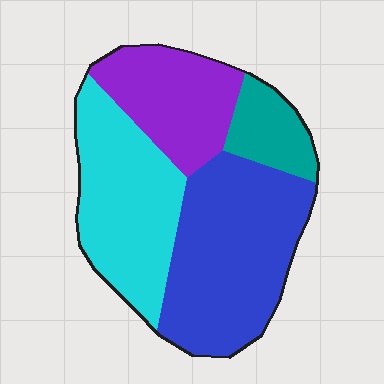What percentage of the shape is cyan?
Cyan covers around 30% of the shape.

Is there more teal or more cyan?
Cyan.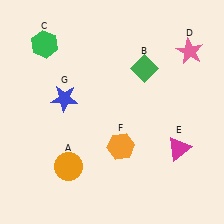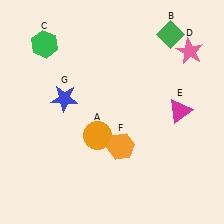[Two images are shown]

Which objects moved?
The objects that moved are: the orange circle (A), the green diamond (B), the magenta triangle (E).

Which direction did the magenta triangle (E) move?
The magenta triangle (E) moved up.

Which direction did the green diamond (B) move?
The green diamond (B) moved up.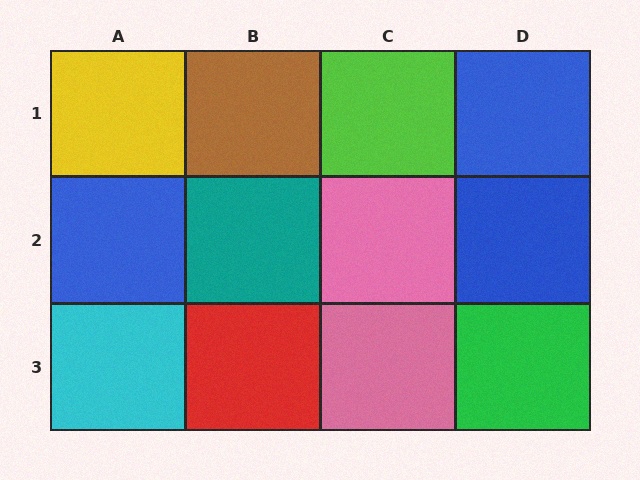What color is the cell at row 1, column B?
Brown.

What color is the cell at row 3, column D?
Green.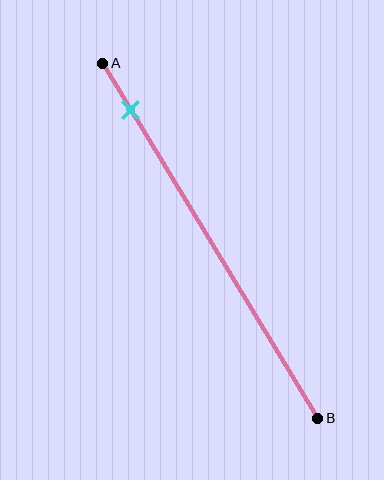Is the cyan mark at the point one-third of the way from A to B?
No, the mark is at about 15% from A, not at the 33% one-third point.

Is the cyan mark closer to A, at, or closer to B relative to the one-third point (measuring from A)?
The cyan mark is closer to point A than the one-third point of segment AB.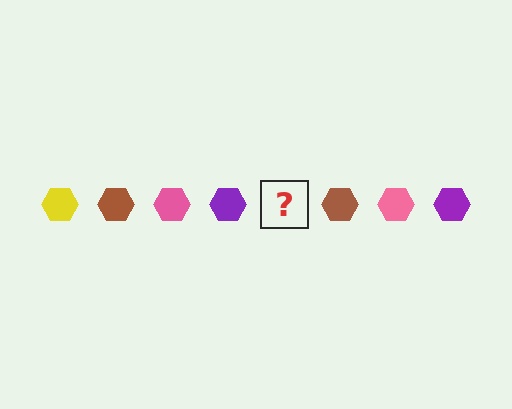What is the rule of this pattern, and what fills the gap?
The rule is that the pattern cycles through yellow, brown, pink, purple hexagons. The gap should be filled with a yellow hexagon.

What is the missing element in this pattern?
The missing element is a yellow hexagon.